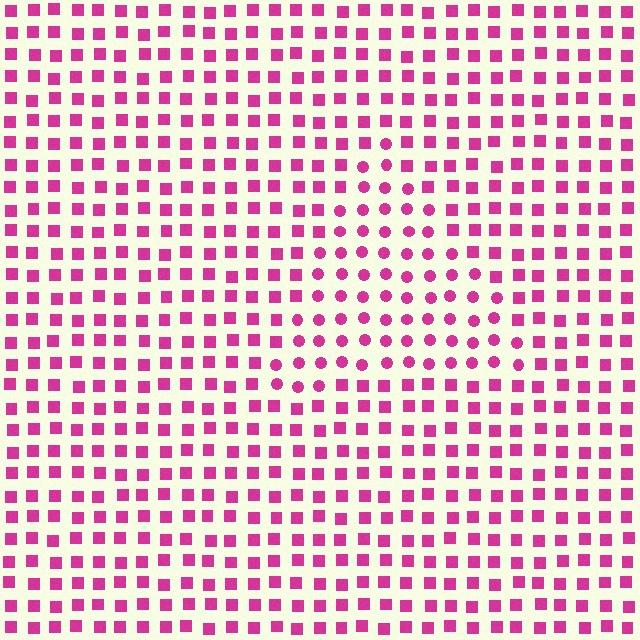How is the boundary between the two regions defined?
The boundary is defined by a change in element shape: circles inside vs. squares outside. All elements share the same color and spacing.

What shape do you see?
I see a triangle.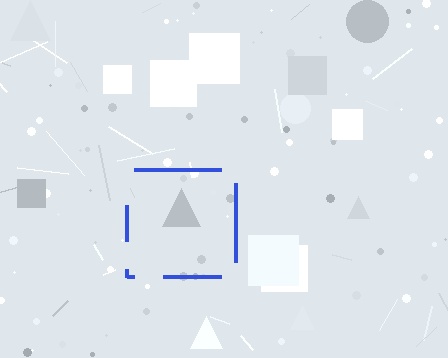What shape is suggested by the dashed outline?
The dashed outline suggests a square.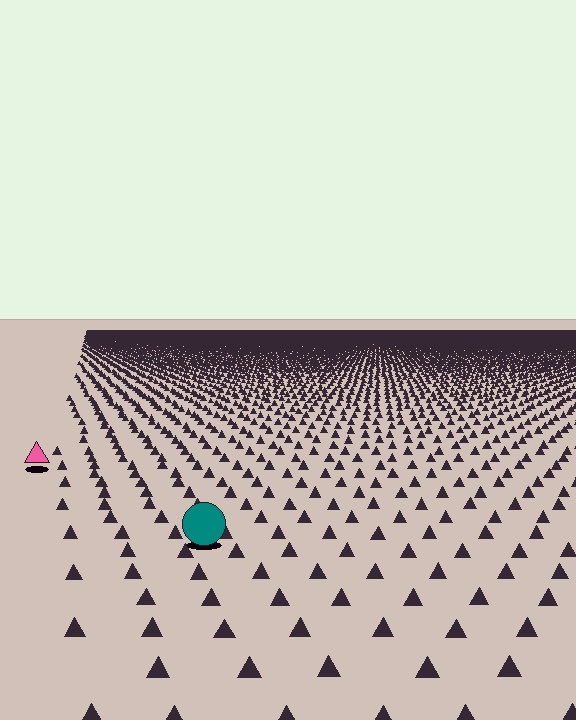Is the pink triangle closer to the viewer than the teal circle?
No. The teal circle is closer — you can tell from the texture gradient: the ground texture is coarser near it.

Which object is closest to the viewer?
The teal circle is closest. The texture marks near it are larger and more spread out.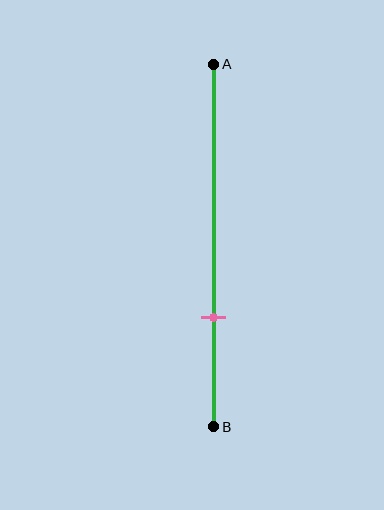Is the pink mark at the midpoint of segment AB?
No, the mark is at about 70% from A, not at the 50% midpoint.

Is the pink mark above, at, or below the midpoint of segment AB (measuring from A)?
The pink mark is below the midpoint of segment AB.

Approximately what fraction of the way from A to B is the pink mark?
The pink mark is approximately 70% of the way from A to B.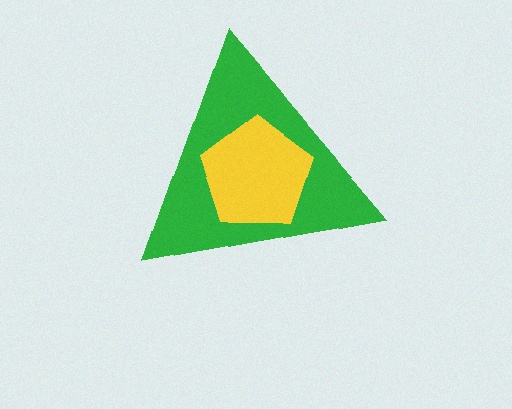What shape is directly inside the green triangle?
The yellow pentagon.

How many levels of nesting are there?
2.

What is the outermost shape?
The green triangle.